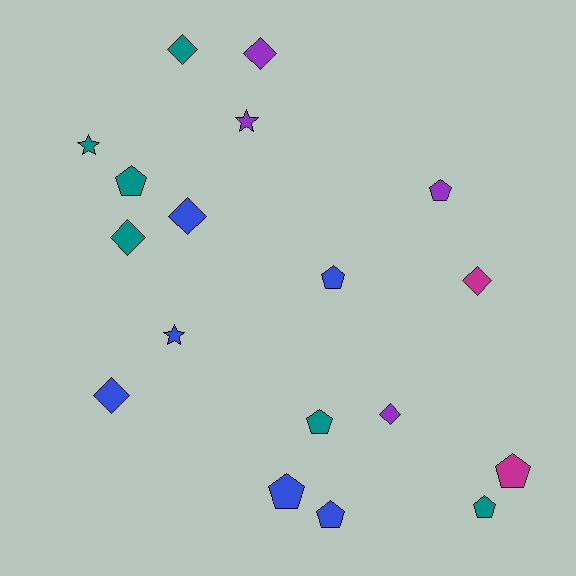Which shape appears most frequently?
Pentagon, with 8 objects.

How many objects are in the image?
There are 18 objects.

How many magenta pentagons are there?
There is 1 magenta pentagon.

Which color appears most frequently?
Blue, with 6 objects.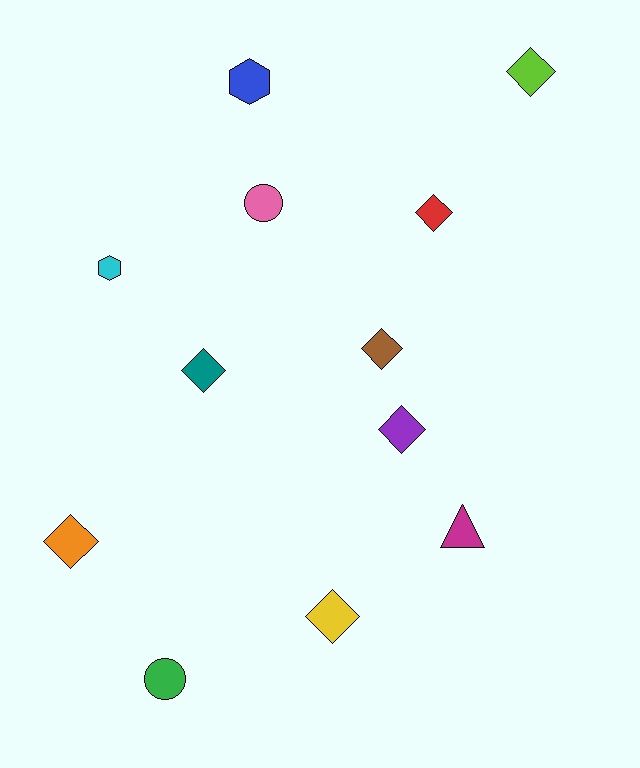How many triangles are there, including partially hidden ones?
There is 1 triangle.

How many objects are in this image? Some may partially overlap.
There are 12 objects.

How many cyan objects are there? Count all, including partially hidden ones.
There is 1 cyan object.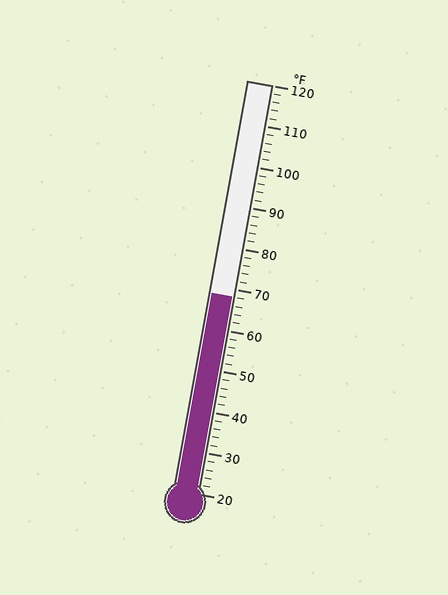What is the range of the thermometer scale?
The thermometer scale ranges from 20°F to 120°F.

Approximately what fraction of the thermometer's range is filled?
The thermometer is filled to approximately 50% of its range.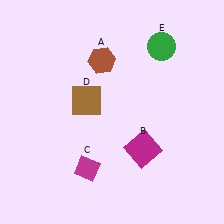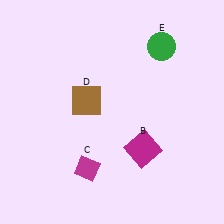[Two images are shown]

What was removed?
The brown hexagon (A) was removed in Image 2.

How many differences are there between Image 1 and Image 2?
There is 1 difference between the two images.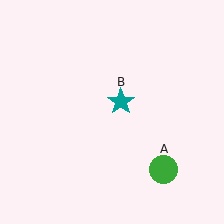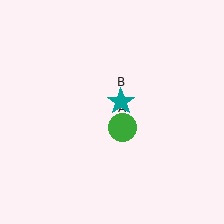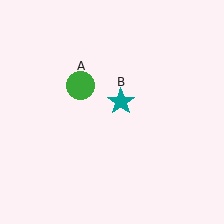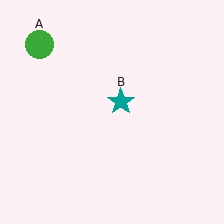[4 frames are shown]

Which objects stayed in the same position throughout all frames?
Teal star (object B) remained stationary.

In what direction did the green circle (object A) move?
The green circle (object A) moved up and to the left.